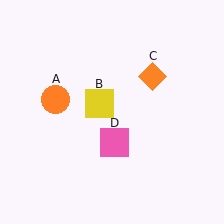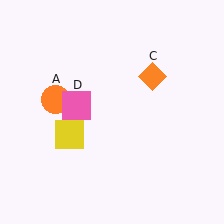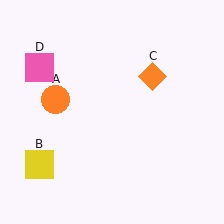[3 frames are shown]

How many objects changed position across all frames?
2 objects changed position: yellow square (object B), pink square (object D).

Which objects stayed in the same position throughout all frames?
Orange circle (object A) and orange diamond (object C) remained stationary.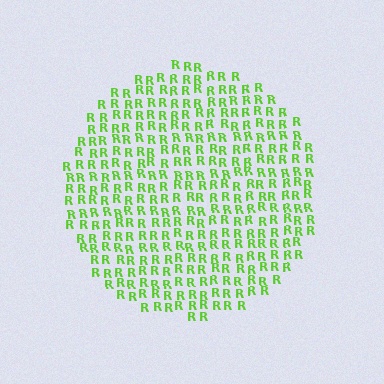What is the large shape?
The large shape is a circle.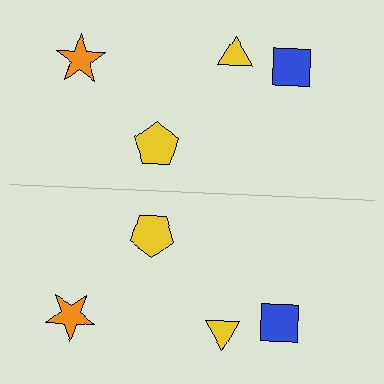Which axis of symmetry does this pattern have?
The pattern has a horizontal axis of symmetry running through the center of the image.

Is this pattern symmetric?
Yes, this pattern has bilateral (reflection) symmetry.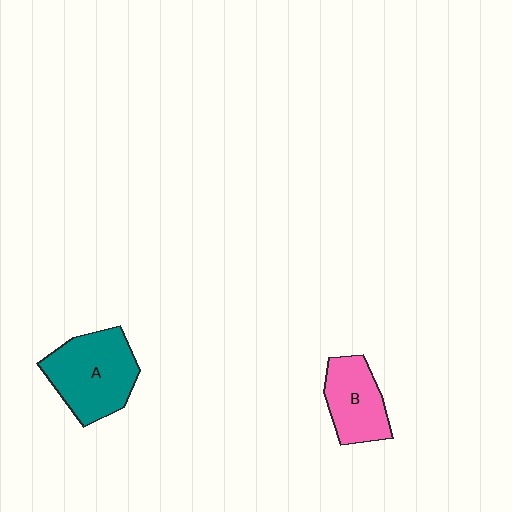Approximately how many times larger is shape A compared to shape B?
Approximately 1.5 times.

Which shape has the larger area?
Shape A (teal).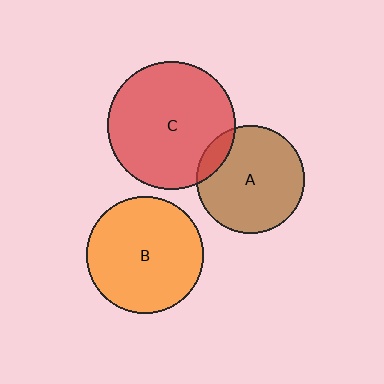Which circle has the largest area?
Circle C (red).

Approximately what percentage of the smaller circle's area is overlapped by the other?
Approximately 10%.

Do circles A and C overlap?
Yes.